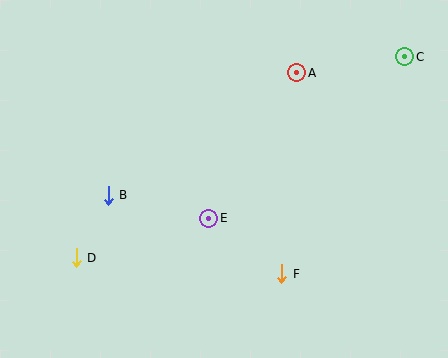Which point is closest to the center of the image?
Point E at (209, 218) is closest to the center.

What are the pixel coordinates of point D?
Point D is at (76, 258).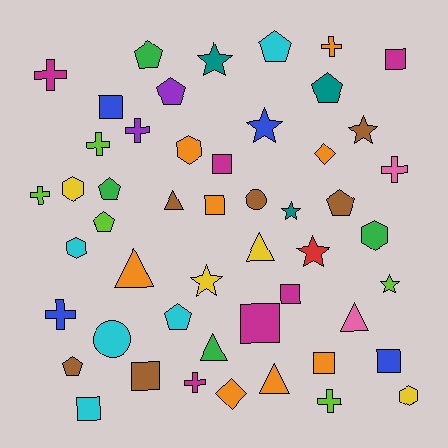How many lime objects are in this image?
There are 5 lime objects.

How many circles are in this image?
There are 2 circles.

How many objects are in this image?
There are 50 objects.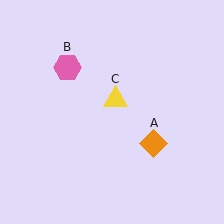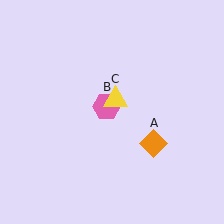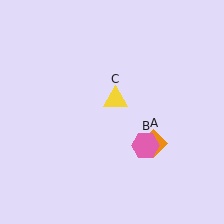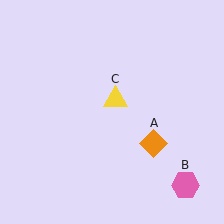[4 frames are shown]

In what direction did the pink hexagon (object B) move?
The pink hexagon (object B) moved down and to the right.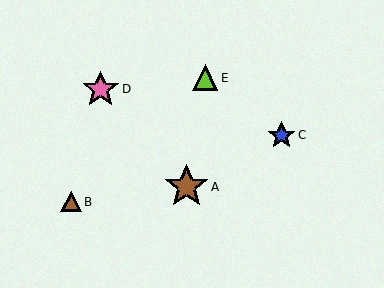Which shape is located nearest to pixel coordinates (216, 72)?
The lime triangle (labeled E) at (205, 78) is nearest to that location.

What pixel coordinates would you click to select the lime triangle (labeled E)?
Click at (205, 78) to select the lime triangle E.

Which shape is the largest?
The brown star (labeled A) is the largest.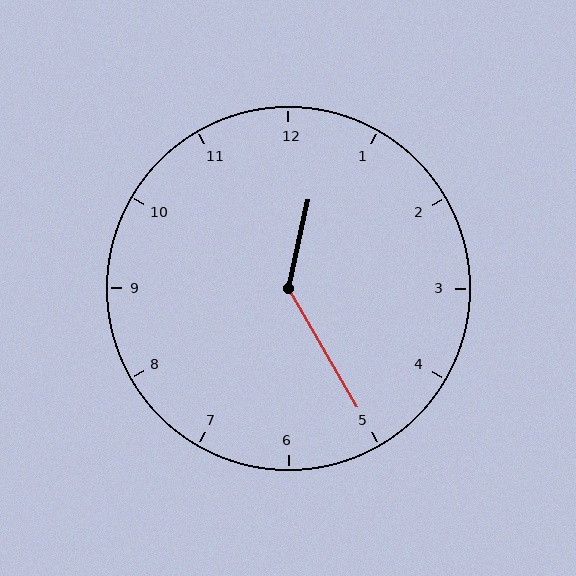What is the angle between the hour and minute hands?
Approximately 138 degrees.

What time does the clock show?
12:25.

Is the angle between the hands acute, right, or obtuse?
It is obtuse.